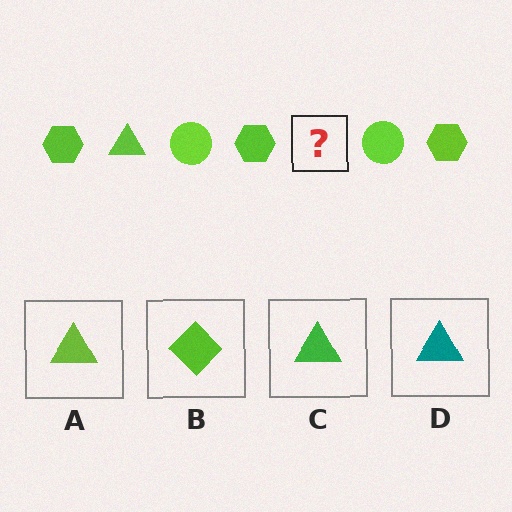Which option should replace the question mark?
Option A.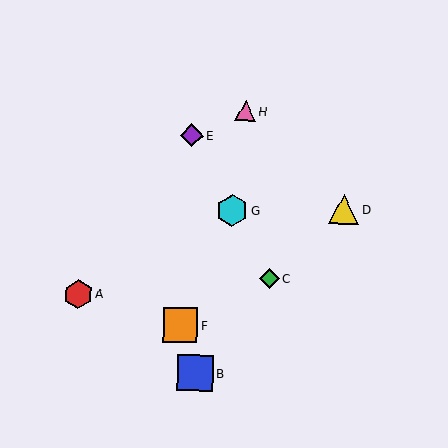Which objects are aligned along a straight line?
Objects C, E, G are aligned along a straight line.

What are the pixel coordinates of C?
Object C is at (269, 279).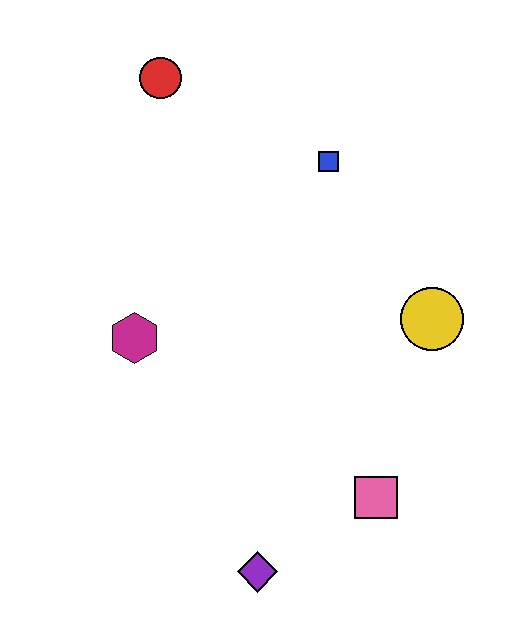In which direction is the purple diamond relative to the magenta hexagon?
The purple diamond is below the magenta hexagon.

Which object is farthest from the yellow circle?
The red circle is farthest from the yellow circle.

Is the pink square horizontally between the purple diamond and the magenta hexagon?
No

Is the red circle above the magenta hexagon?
Yes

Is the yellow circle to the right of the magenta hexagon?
Yes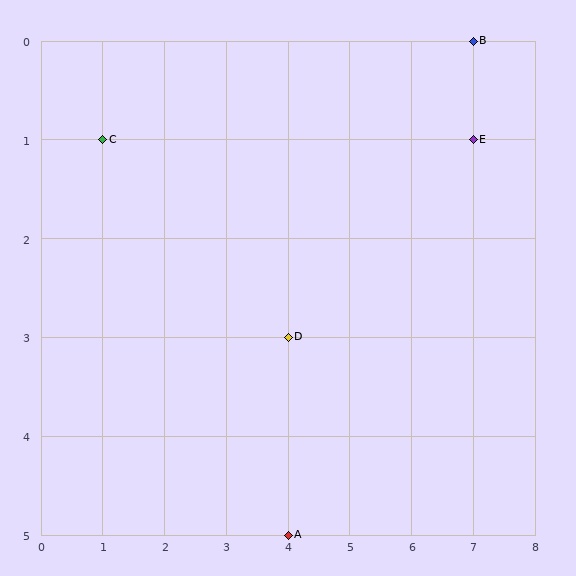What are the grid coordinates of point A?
Point A is at grid coordinates (4, 5).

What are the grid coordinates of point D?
Point D is at grid coordinates (4, 3).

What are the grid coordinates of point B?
Point B is at grid coordinates (7, 0).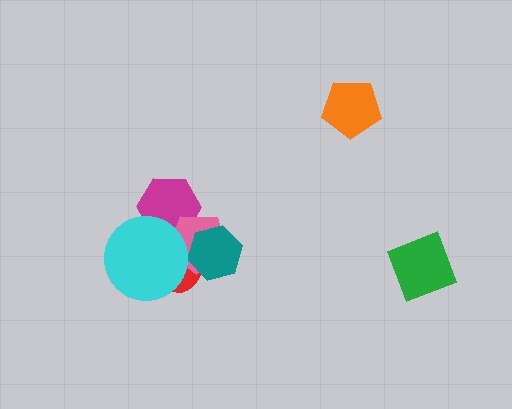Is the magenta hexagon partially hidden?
Yes, it is partially covered by another shape.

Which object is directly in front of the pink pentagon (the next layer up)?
The teal hexagon is directly in front of the pink pentagon.